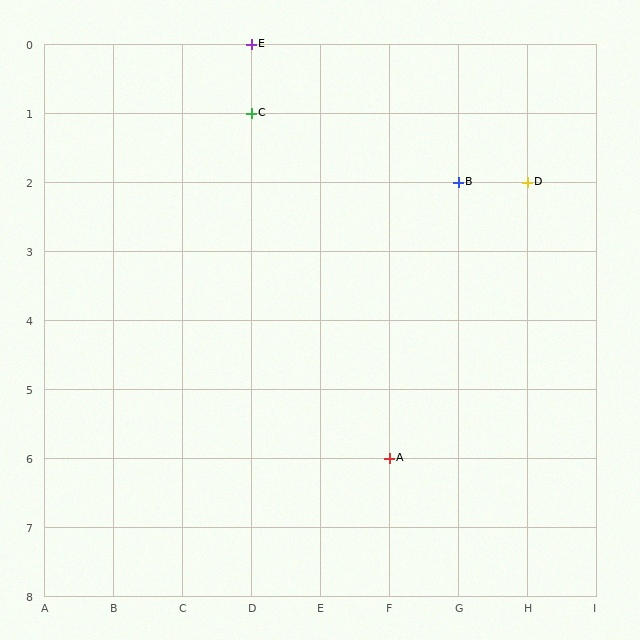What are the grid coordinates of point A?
Point A is at grid coordinates (F, 6).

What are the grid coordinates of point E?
Point E is at grid coordinates (D, 0).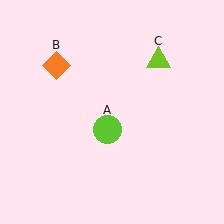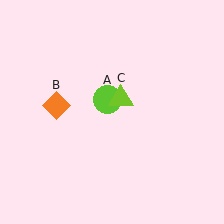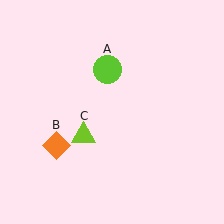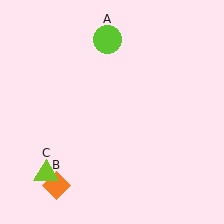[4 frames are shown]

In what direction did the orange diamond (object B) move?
The orange diamond (object B) moved down.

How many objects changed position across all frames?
3 objects changed position: lime circle (object A), orange diamond (object B), lime triangle (object C).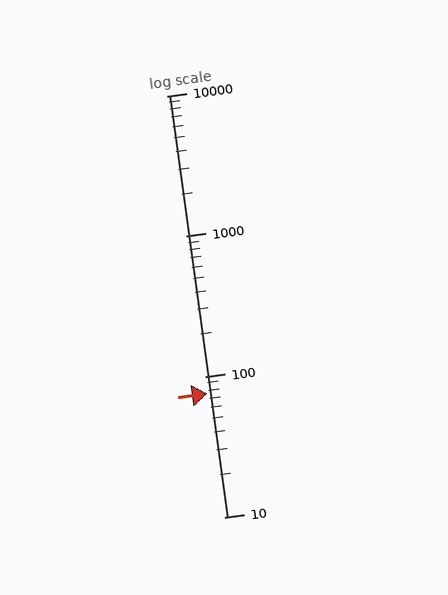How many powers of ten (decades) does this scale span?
The scale spans 3 decades, from 10 to 10000.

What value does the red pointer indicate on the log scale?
The pointer indicates approximately 76.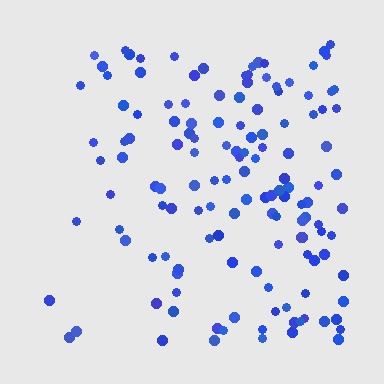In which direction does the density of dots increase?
From left to right, with the right side densest.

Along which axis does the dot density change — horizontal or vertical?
Horizontal.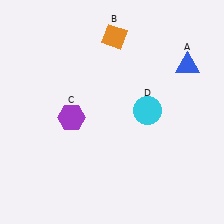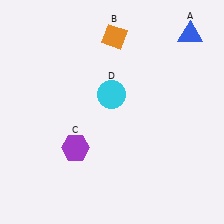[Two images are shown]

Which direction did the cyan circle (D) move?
The cyan circle (D) moved left.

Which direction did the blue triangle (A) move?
The blue triangle (A) moved up.